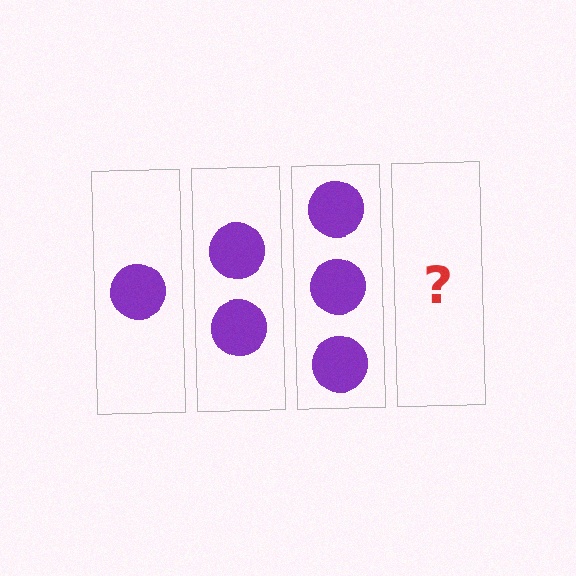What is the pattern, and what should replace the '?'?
The pattern is that each step adds one more circle. The '?' should be 4 circles.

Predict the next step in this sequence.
The next step is 4 circles.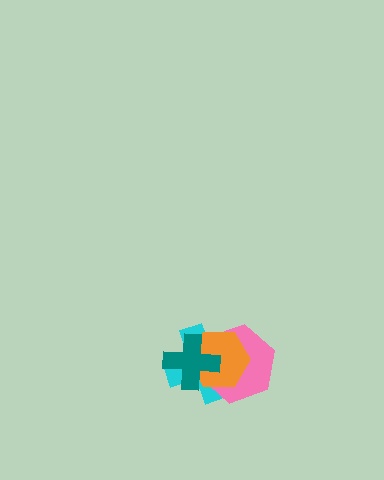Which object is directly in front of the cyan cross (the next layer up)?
The pink hexagon is directly in front of the cyan cross.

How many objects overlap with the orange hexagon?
3 objects overlap with the orange hexagon.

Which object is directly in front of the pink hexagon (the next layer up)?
The orange hexagon is directly in front of the pink hexagon.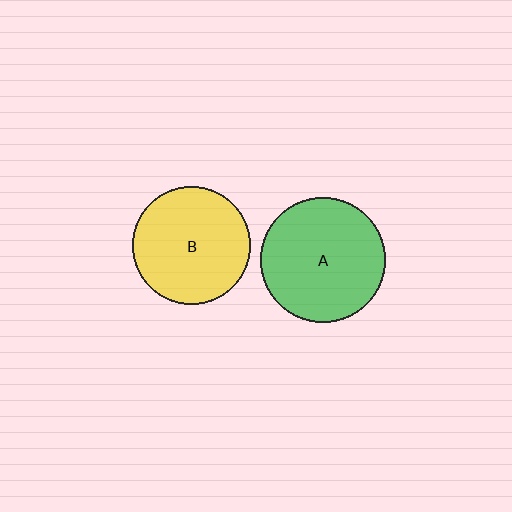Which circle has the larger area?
Circle A (green).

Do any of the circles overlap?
No, none of the circles overlap.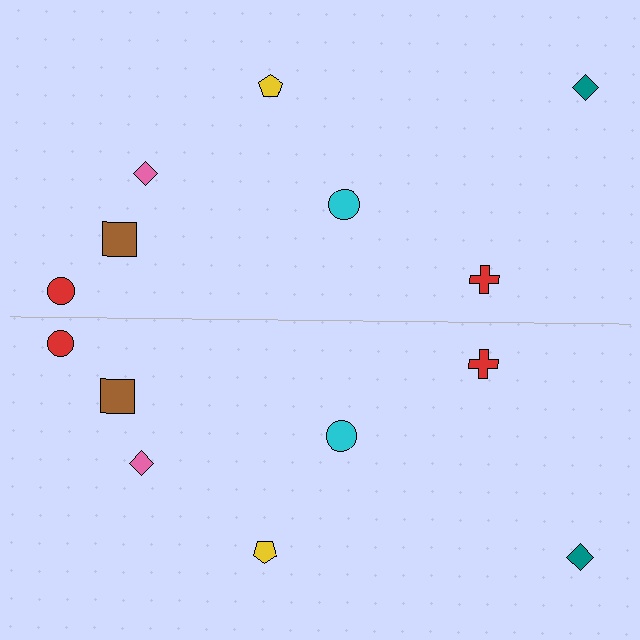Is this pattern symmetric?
Yes, this pattern has bilateral (reflection) symmetry.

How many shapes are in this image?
There are 14 shapes in this image.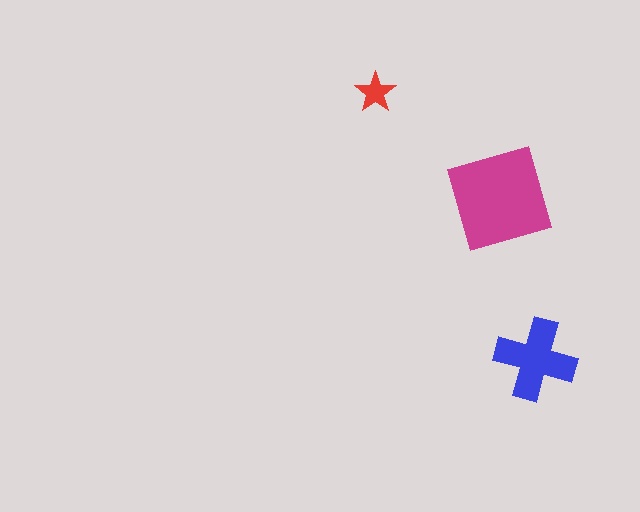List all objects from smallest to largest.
The red star, the blue cross, the magenta diamond.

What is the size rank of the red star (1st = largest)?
3rd.